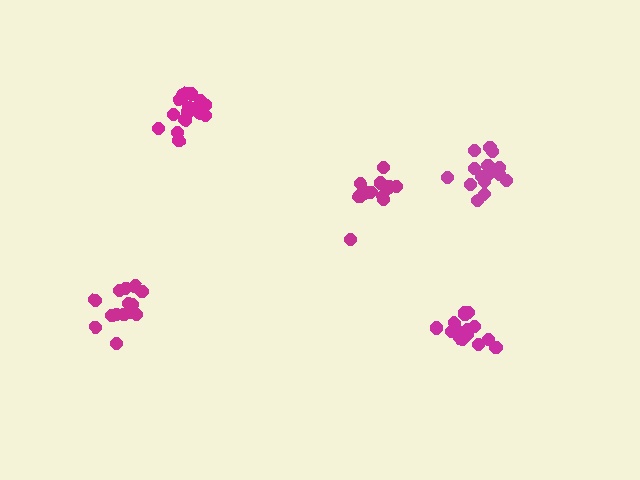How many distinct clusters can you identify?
There are 5 distinct clusters.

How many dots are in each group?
Group 1: 12 dots, Group 2: 17 dots, Group 3: 14 dots, Group 4: 18 dots, Group 5: 16 dots (77 total).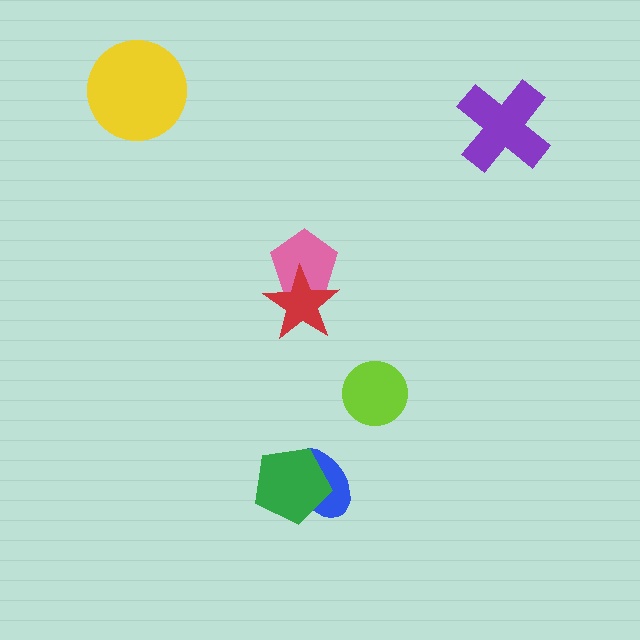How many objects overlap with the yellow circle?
0 objects overlap with the yellow circle.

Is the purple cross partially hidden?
No, no other shape covers it.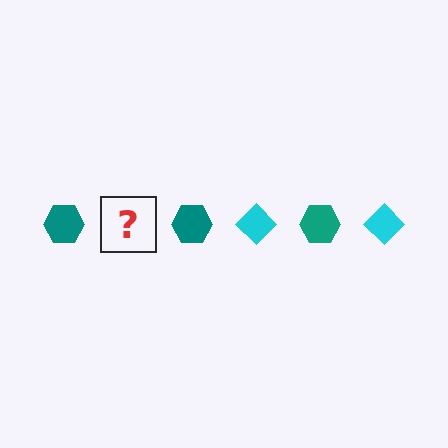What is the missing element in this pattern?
The missing element is a cyan diamond.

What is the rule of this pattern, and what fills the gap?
The rule is that the pattern alternates between teal hexagon and cyan diamond. The gap should be filled with a cyan diamond.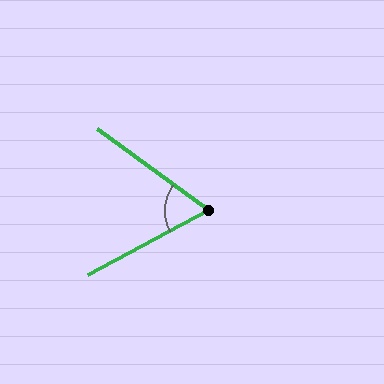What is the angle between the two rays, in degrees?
Approximately 64 degrees.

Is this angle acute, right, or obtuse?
It is acute.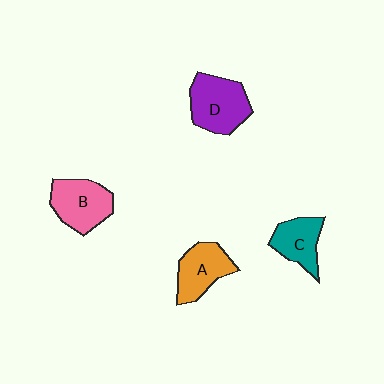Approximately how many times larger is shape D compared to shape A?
Approximately 1.2 times.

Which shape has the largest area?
Shape D (purple).